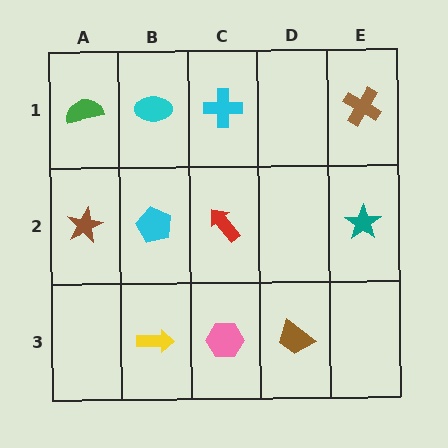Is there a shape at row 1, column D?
No, that cell is empty.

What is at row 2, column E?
A teal star.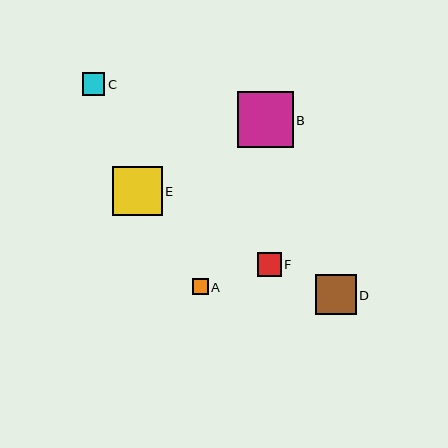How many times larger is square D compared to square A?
Square D is approximately 2.5 times the size of square A.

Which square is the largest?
Square B is the largest with a size of approximately 56 pixels.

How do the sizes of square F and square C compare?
Square F and square C are approximately the same size.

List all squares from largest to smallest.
From largest to smallest: B, E, D, F, C, A.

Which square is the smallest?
Square A is the smallest with a size of approximately 16 pixels.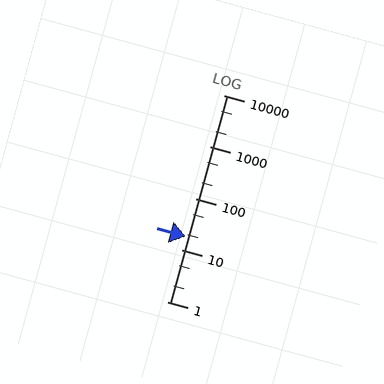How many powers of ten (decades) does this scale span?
The scale spans 4 decades, from 1 to 10000.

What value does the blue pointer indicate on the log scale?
The pointer indicates approximately 18.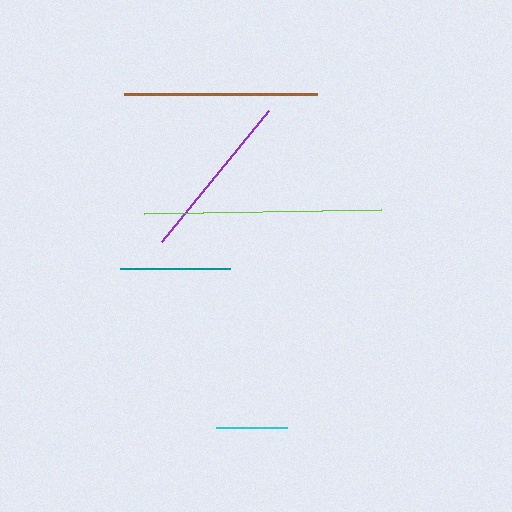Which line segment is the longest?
The lime line is the longest at approximately 238 pixels.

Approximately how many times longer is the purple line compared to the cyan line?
The purple line is approximately 2.4 times the length of the cyan line.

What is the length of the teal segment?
The teal segment is approximately 110 pixels long.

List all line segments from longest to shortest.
From longest to shortest: lime, brown, purple, teal, cyan.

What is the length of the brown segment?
The brown segment is approximately 193 pixels long.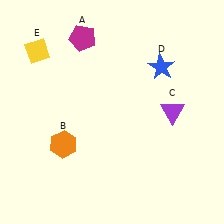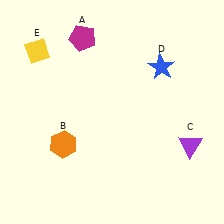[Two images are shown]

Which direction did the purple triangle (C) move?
The purple triangle (C) moved down.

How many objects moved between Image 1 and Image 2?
1 object moved between the two images.